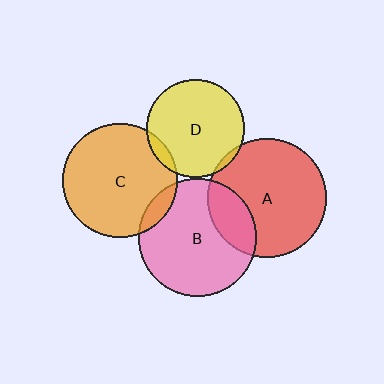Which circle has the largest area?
Circle A (red).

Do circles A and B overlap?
Yes.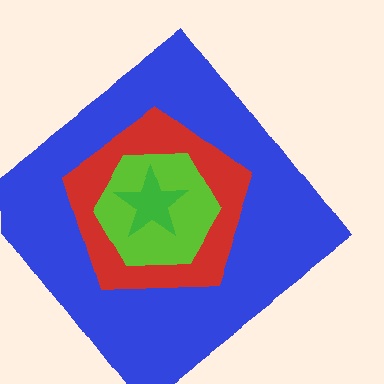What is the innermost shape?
The green star.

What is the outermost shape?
The blue diamond.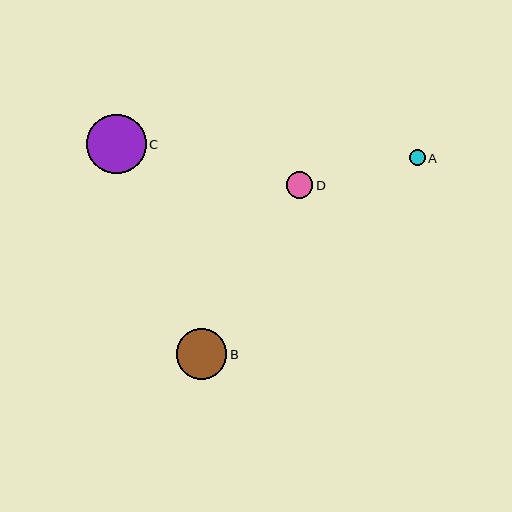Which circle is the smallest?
Circle A is the smallest with a size of approximately 16 pixels.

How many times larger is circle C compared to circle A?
Circle C is approximately 3.7 times the size of circle A.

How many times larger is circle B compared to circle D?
Circle B is approximately 1.9 times the size of circle D.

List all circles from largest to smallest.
From largest to smallest: C, B, D, A.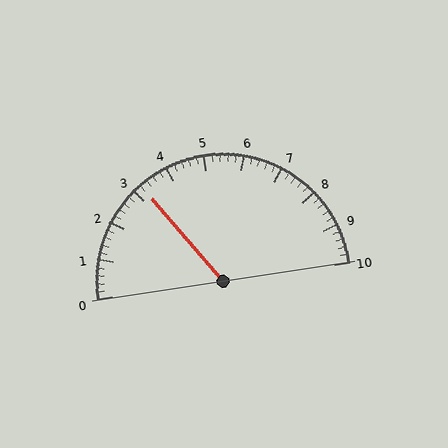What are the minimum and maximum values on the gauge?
The gauge ranges from 0 to 10.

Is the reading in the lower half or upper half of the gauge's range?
The reading is in the lower half of the range (0 to 10).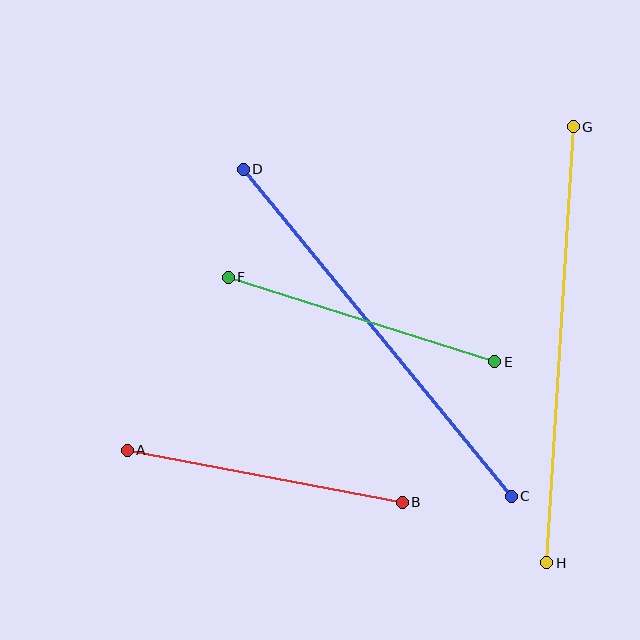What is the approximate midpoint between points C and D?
The midpoint is at approximately (377, 333) pixels.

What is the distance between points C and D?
The distance is approximately 423 pixels.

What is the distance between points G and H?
The distance is approximately 437 pixels.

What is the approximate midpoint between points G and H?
The midpoint is at approximately (560, 345) pixels.